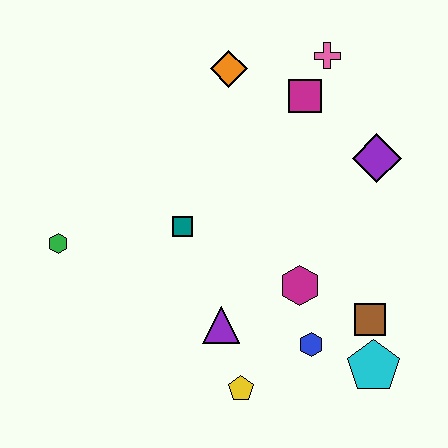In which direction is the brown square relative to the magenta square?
The brown square is below the magenta square.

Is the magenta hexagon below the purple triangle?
No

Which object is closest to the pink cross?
The magenta square is closest to the pink cross.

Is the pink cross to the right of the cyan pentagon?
No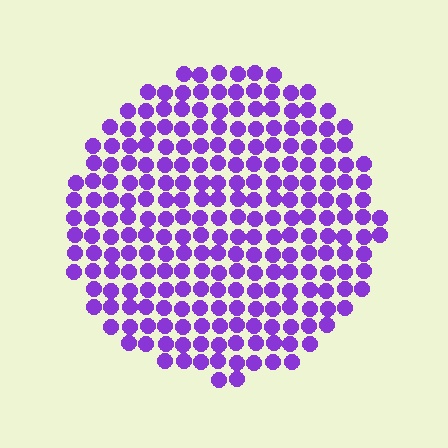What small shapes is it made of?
It is made of small circles.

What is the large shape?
The large shape is a circle.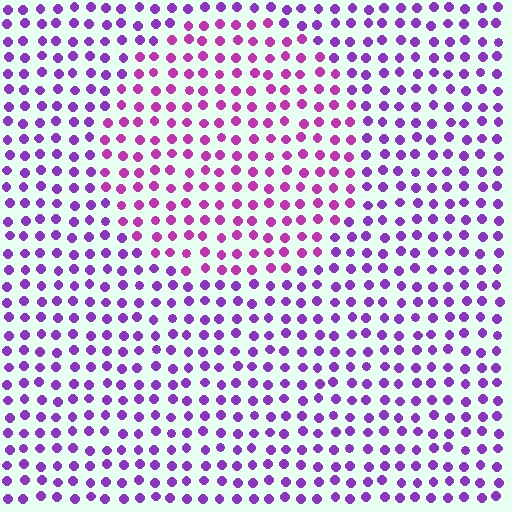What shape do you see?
I see a circle.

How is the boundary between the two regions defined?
The boundary is defined purely by a slight shift in hue (about 30 degrees). Spacing, size, and orientation are identical on both sides.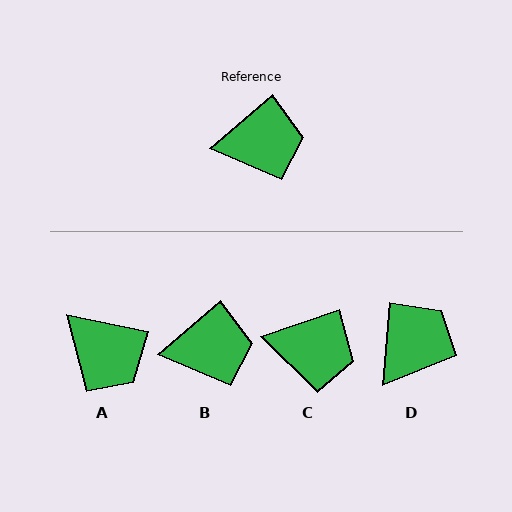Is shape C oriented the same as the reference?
No, it is off by about 22 degrees.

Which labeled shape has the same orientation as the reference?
B.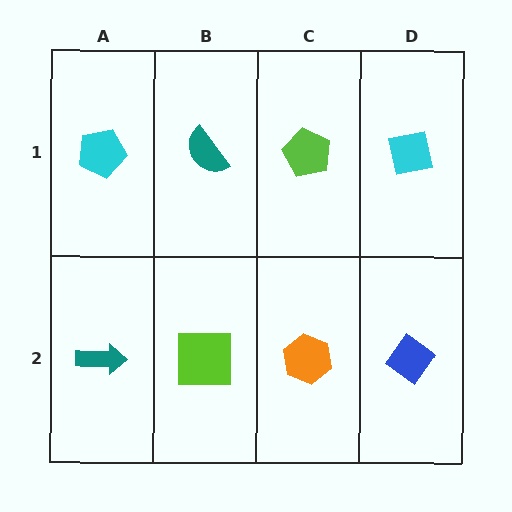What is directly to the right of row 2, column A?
A lime square.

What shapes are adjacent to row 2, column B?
A teal semicircle (row 1, column B), a teal arrow (row 2, column A), an orange hexagon (row 2, column C).